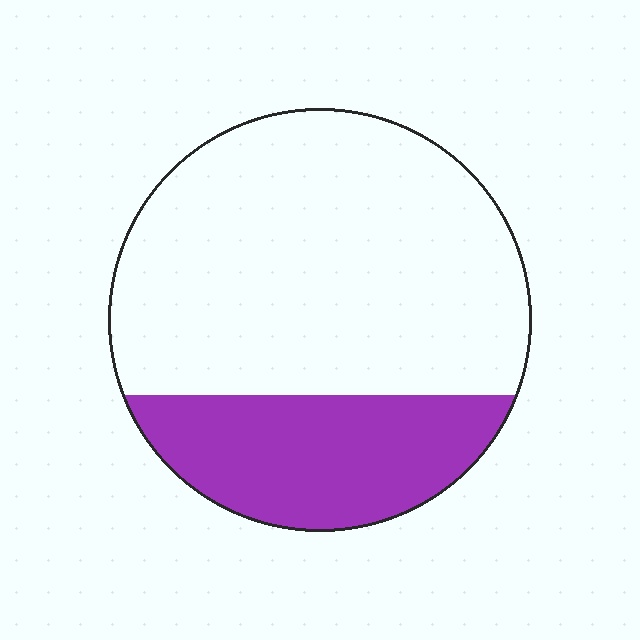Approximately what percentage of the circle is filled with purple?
Approximately 30%.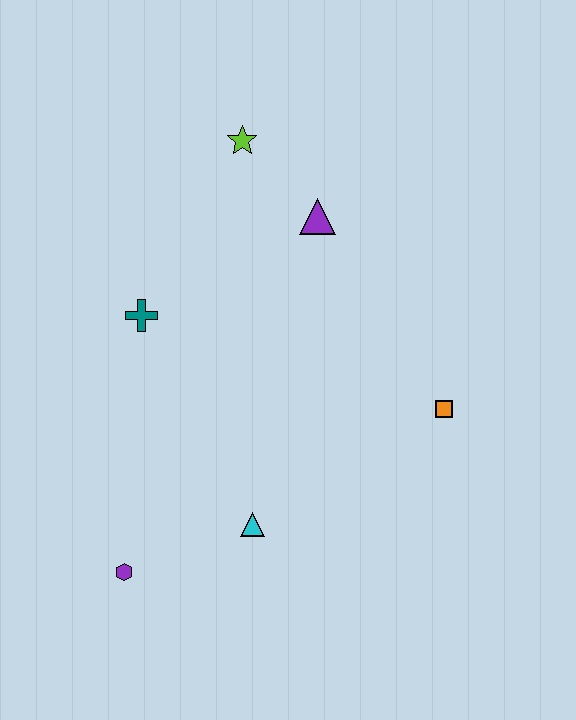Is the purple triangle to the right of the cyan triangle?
Yes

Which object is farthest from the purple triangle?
The purple hexagon is farthest from the purple triangle.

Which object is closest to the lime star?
The purple triangle is closest to the lime star.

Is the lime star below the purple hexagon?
No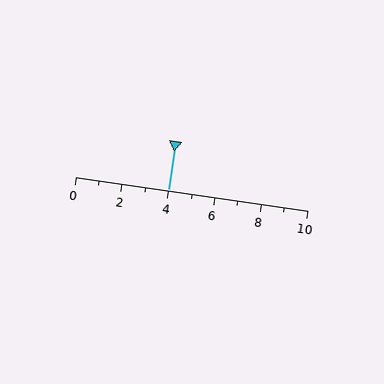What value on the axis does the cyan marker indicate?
The marker indicates approximately 4.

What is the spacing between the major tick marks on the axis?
The major ticks are spaced 2 apart.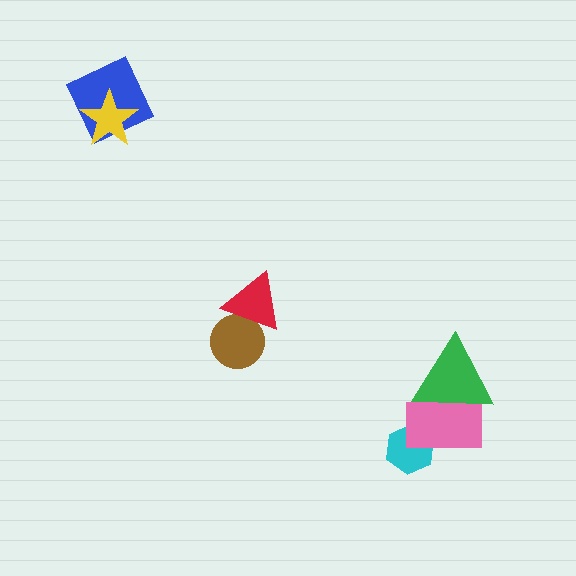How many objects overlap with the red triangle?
1 object overlaps with the red triangle.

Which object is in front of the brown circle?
The red triangle is in front of the brown circle.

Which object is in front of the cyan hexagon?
The pink rectangle is in front of the cyan hexagon.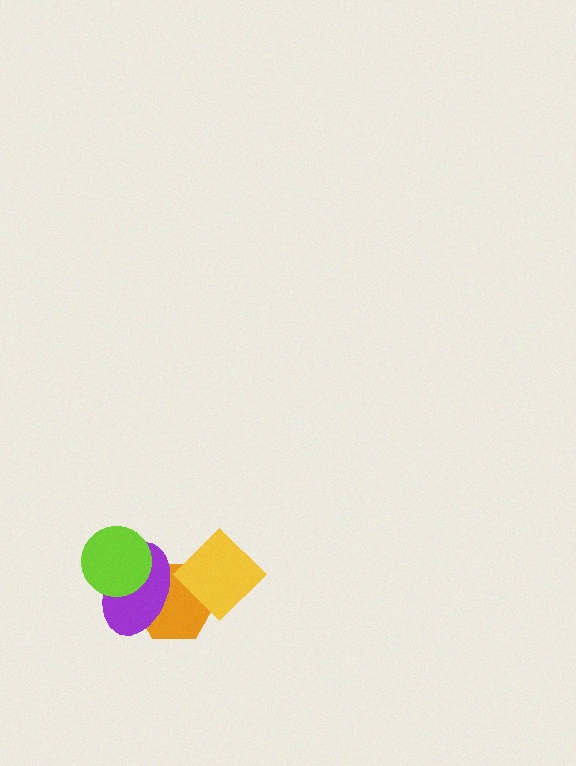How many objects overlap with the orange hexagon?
2 objects overlap with the orange hexagon.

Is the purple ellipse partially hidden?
Yes, it is partially covered by another shape.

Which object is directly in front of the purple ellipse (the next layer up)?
The lime circle is directly in front of the purple ellipse.